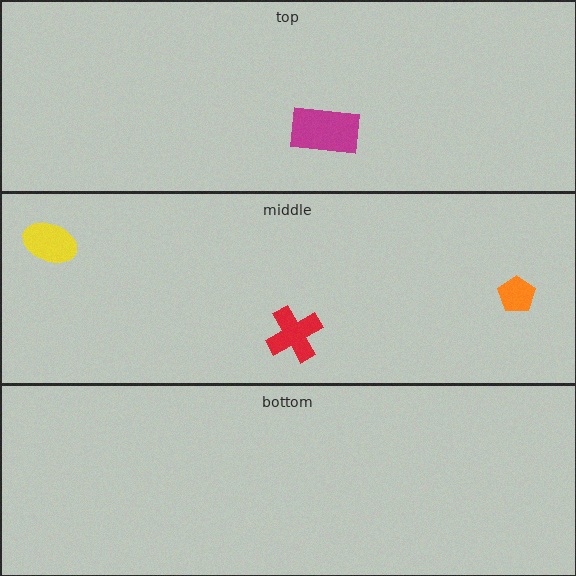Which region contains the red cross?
The middle region.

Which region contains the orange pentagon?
The middle region.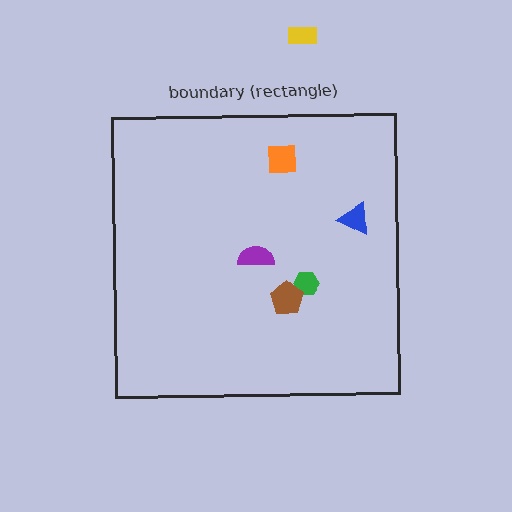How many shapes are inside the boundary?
5 inside, 1 outside.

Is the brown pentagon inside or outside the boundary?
Inside.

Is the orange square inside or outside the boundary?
Inside.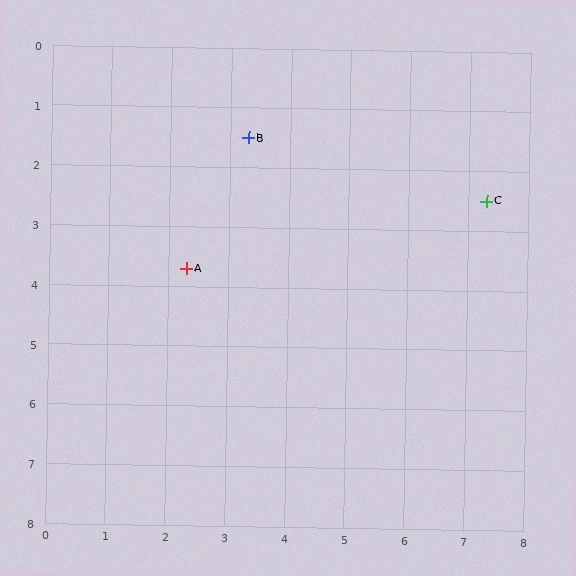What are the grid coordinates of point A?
Point A is at approximately (2.3, 3.7).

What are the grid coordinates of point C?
Point C is at approximately (7.3, 2.5).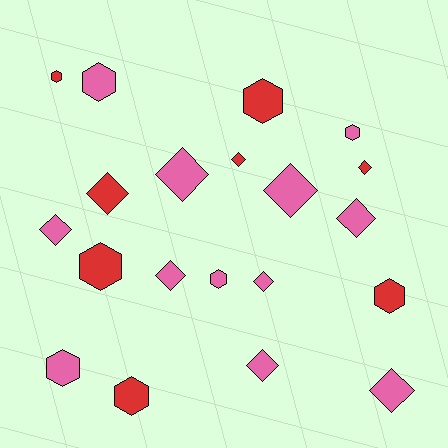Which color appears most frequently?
Pink, with 12 objects.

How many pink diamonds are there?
There are 8 pink diamonds.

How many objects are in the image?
There are 20 objects.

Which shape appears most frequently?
Diamond, with 11 objects.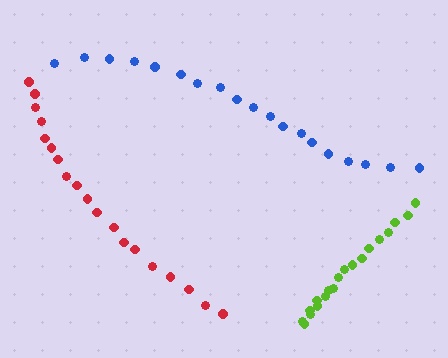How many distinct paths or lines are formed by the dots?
There are 3 distinct paths.